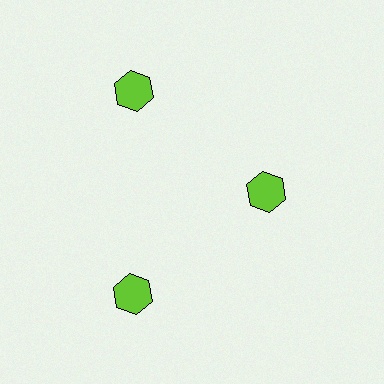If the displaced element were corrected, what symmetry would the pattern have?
It would have 3-fold rotational symmetry — the pattern would map onto itself every 120 degrees.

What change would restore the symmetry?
The symmetry would be restored by moving it outward, back onto the ring so that all 3 hexagons sit at equal angles and equal distance from the center.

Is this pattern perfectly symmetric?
No. The 3 lime hexagons are arranged in a ring, but one element near the 3 o'clock position is pulled inward toward the center, breaking the 3-fold rotational symmetry.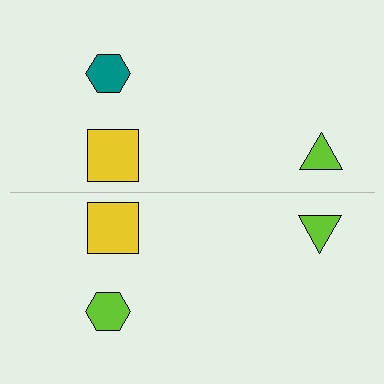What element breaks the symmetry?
The lime hexagon on the bottom side breaks the symmetry — its mirror counterpart is teal.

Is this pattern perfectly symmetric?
No, the pattern is not perfectly symmetric. The lime hexagon on the bottom side breaks the symmetry — its mirror counterpart is teal.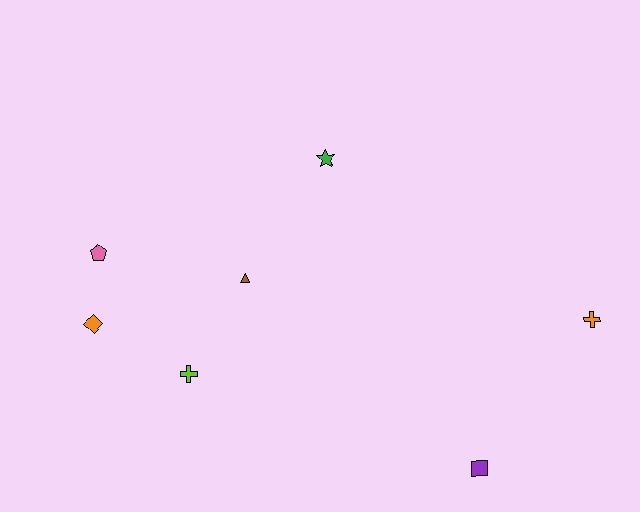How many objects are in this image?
There are 7 objects.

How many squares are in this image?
There is 1 square.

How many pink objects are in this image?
There is 1 pink object.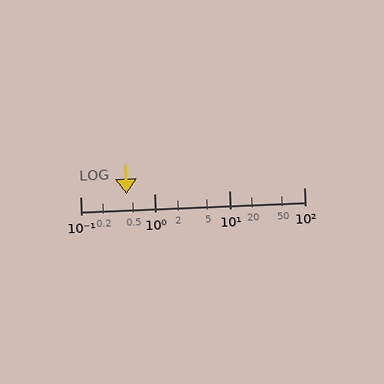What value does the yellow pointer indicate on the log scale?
The pointer indicates approximately 0.42.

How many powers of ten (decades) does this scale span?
The scale spans 3 decades, from 0.1 to 100.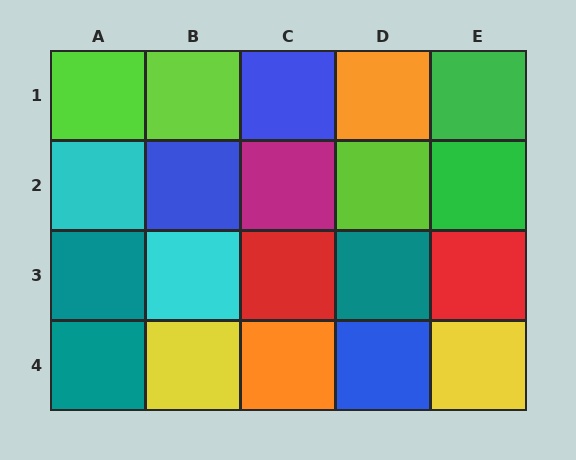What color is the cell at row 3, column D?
Teal.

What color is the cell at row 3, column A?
Teal.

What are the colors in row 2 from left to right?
Cyan, blue, magenta, lime, green.